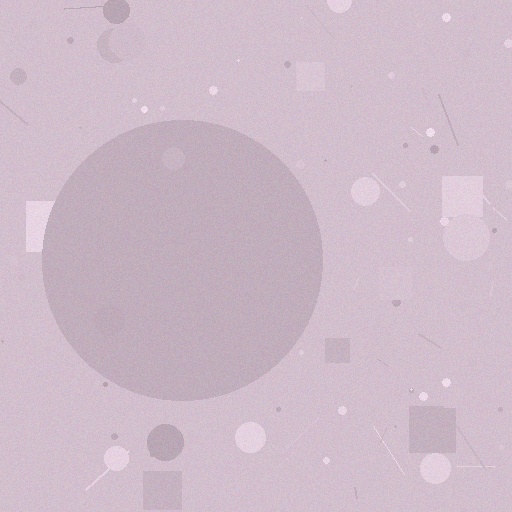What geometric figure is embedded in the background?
A circle is embedded in the background.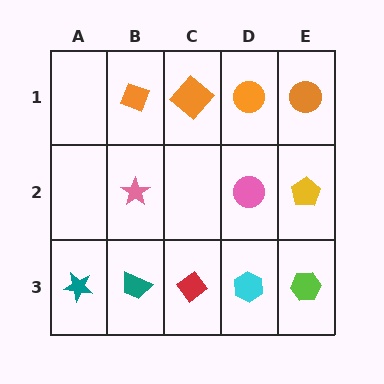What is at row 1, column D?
An orange circle.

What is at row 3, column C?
A red diamond.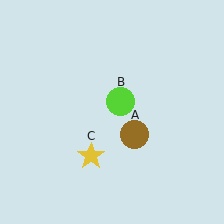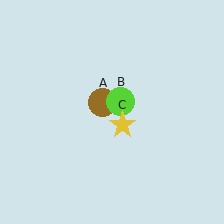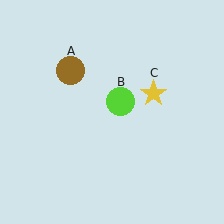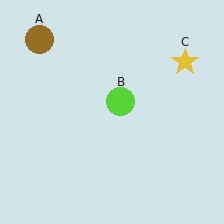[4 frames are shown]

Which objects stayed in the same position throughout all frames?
Lime circle (object B) remained stationary.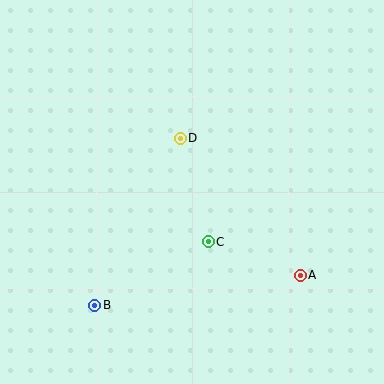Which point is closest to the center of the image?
Point C at (208, 242) is closest to the center.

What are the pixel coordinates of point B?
Point B is at (95, 305).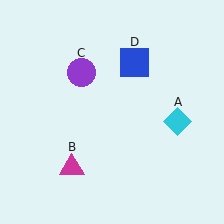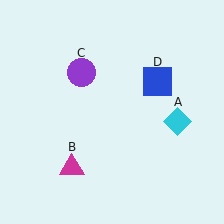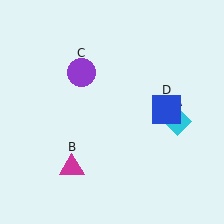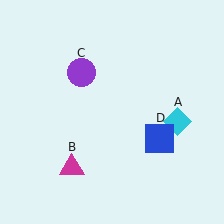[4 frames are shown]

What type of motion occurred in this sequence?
The blue square (object D) rotated clockwise around the center of the scene.